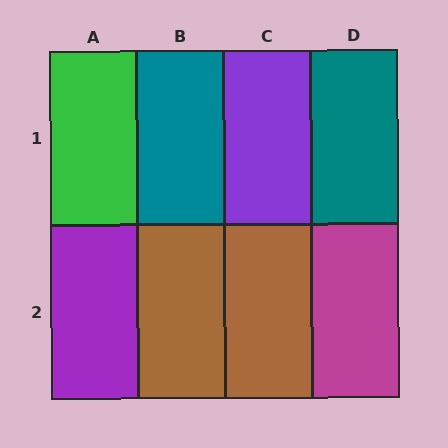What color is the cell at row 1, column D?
Teal.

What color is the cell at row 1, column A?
Green.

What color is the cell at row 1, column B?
Teal.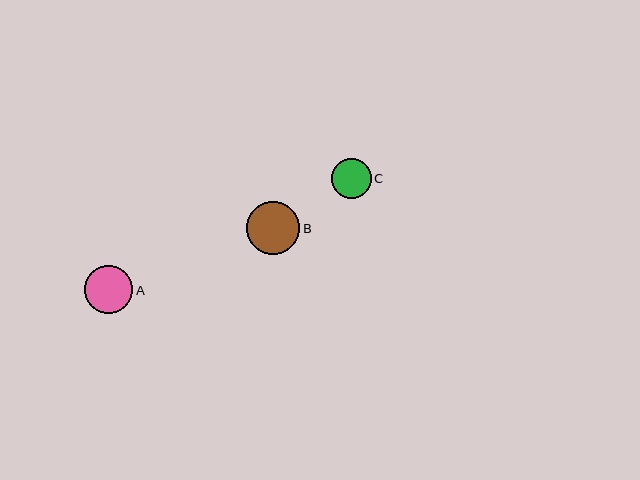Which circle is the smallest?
Circle C is the smallest with a size of approximately 40 pixels.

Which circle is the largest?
Circle B is the largest with a size of approximately 53 pixels.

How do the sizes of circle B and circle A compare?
Circle B and circle A are approximately the same size.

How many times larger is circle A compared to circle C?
Circle A is approximately 1.2 times the size of circle C.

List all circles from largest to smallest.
From largest to smallest: B, A, C.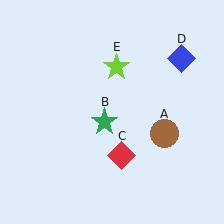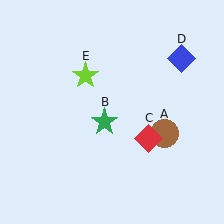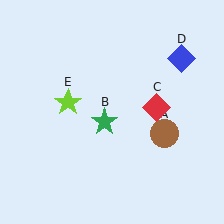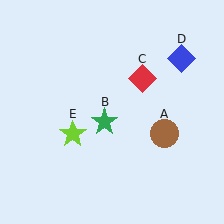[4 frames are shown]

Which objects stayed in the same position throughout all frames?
Brown circle (object A) and green star (object B) and blue diamond (object D) remained stationary.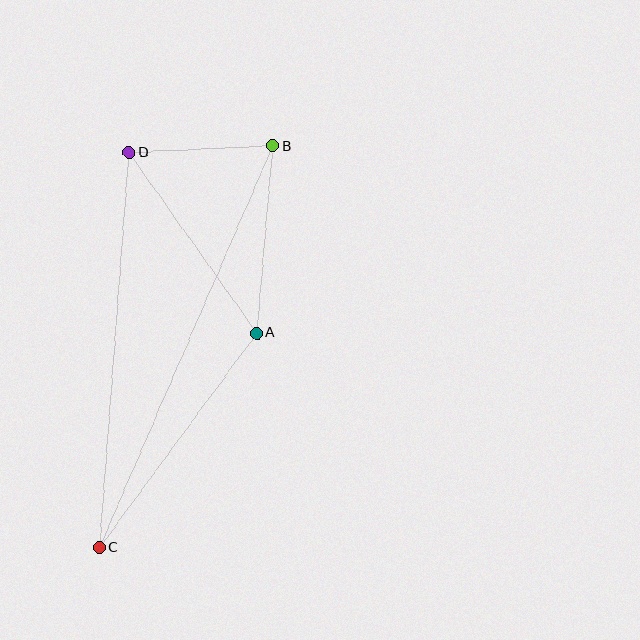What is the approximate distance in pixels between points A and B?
The distance between A and B is approximately 188 pixels.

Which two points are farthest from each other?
Points B and C are farthest from each other.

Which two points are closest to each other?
Points B and D are closest to each other.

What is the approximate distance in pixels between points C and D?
The distance between C and D is approximately 396 pixels.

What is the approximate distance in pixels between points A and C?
The distance between A and C is approximately 266 pixels.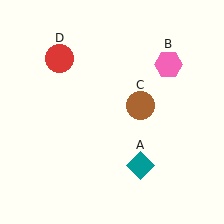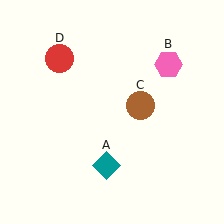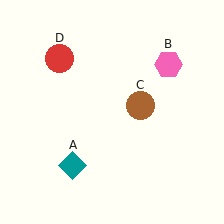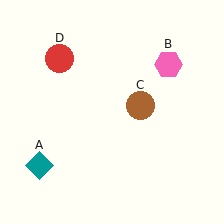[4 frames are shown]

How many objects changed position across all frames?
1 object changed position: teal diamond (object A).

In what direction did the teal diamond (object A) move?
The teal diamond (object A) moved left.